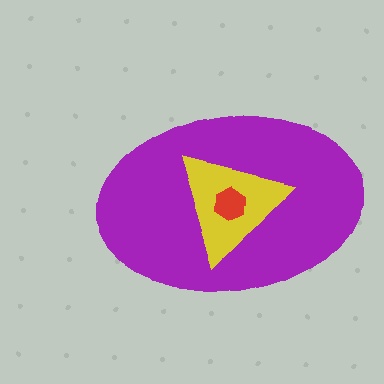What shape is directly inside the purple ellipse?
The yellow triangle.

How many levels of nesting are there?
3.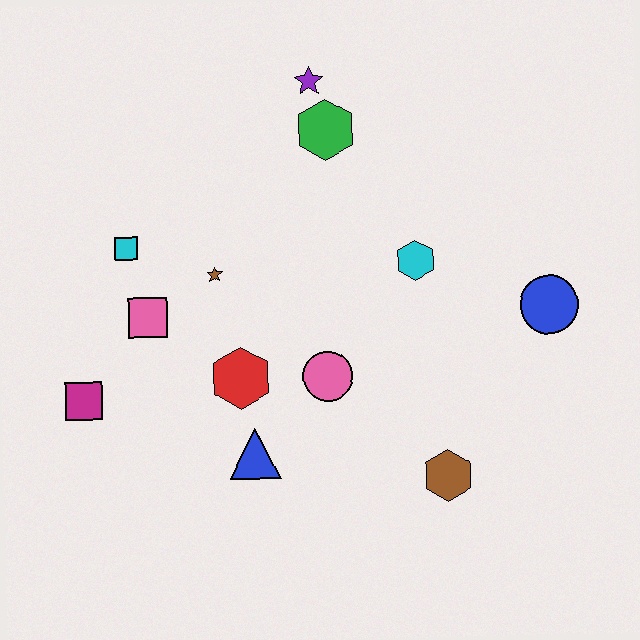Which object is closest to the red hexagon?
The blue triangle is closest to the red hexagon.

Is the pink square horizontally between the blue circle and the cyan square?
Yes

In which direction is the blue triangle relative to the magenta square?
The blue triangle is to the right of the magenta square.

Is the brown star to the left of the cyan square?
No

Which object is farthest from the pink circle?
The purple star is farthest from the pink circle.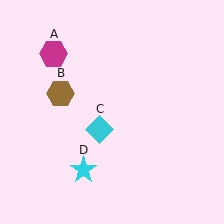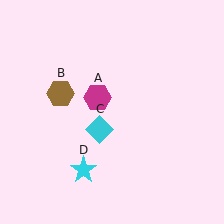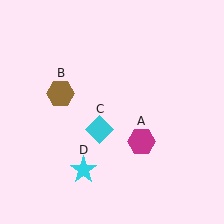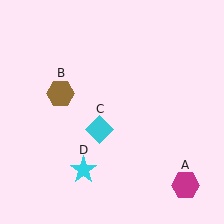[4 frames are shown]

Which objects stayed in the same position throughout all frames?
Brown hexagon (object B) and cyan diamond (object C) and cyan star (object D) remained stationary.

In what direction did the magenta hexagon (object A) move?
The magenta hexagon (object A) moved down and to the right.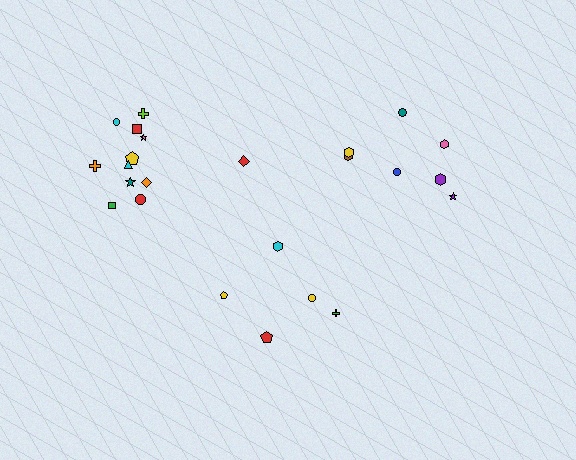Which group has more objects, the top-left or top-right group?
The top-left group.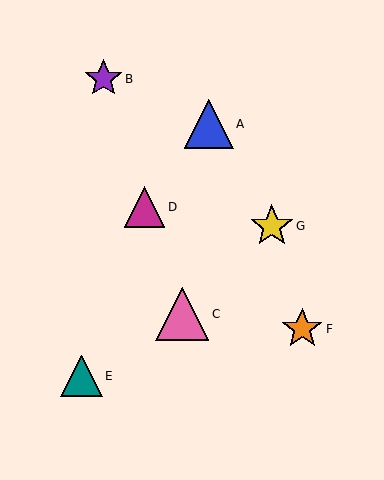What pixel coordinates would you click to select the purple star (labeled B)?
Click at (104, 79) to select the purple star B.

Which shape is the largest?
The pink triangle (labeled C) is the largest.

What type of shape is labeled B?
Shape B is a purple star.